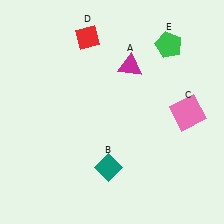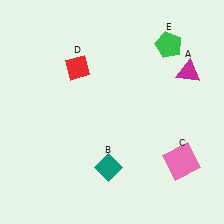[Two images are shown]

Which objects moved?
The objects that moved are: the magenta triangle (A), the pink square (C), the red diamond (D).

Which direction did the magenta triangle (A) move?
The magenta triangle (A) moved right.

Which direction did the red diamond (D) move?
The red diamond (D) moved down.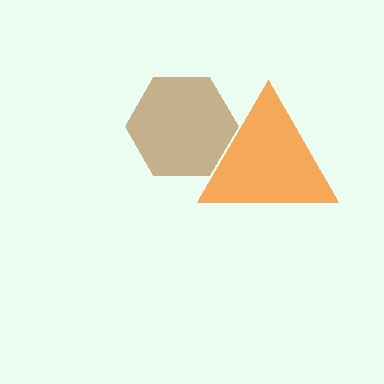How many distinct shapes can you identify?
There are 2 distinct shapes: an orange triangle, a brown hexagon.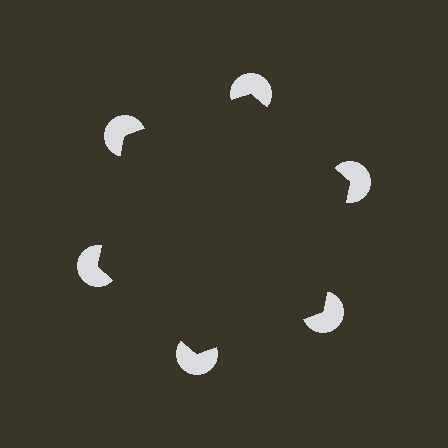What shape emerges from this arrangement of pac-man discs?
An illusory hexagon — its edges are inferred from the aligned wedge cuts in the pac-man discs, not physically drawn.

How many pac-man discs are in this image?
There are 6 — one at each vertex of the illusory hexagon.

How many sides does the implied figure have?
6 sides.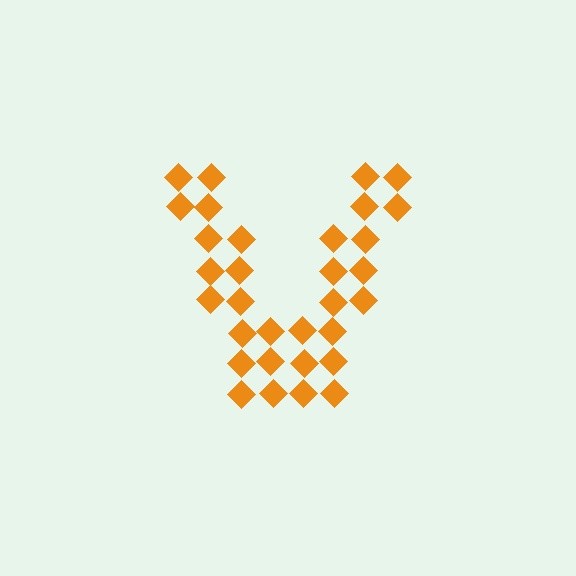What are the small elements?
The small elements are diamonds.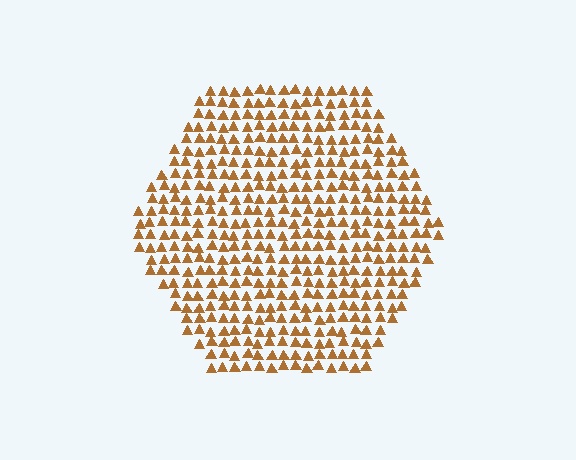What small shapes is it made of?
It is made of small triangles.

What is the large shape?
The large shape is a hexagon.